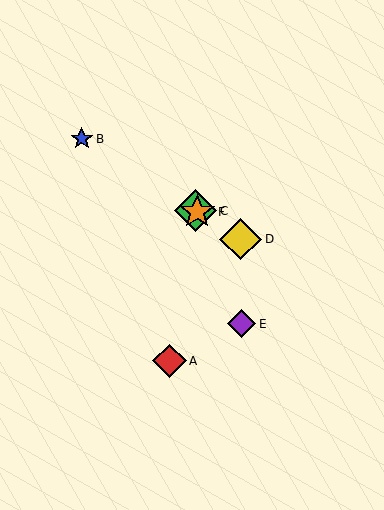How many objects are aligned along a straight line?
4 objects (B, C, D, F) are aligned along a straight line.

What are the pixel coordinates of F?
Object F is at (197, 212).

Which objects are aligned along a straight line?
Objects B, C, D, F are aligned along a straight line.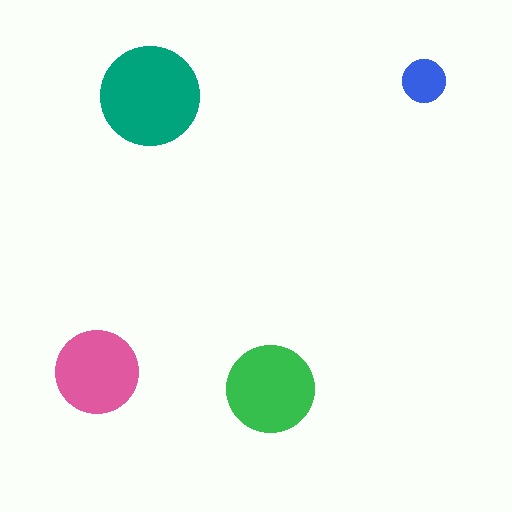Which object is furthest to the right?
The blue circle is rightmost.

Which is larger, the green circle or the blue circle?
The green one.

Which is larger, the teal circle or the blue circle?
The teal one.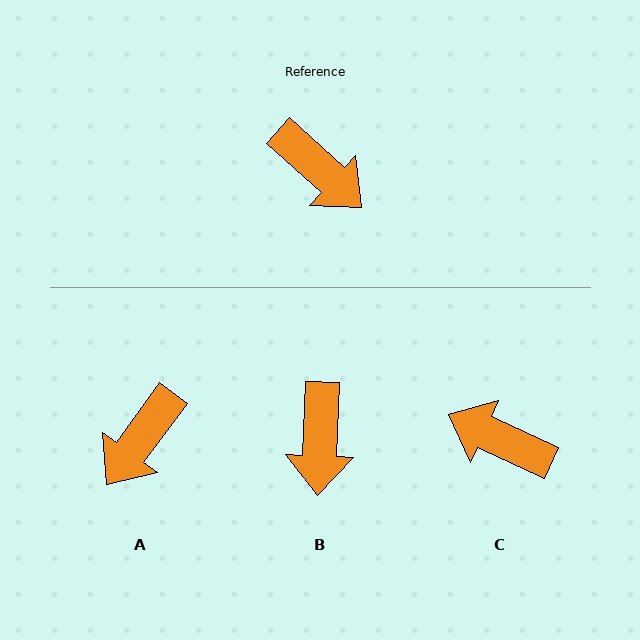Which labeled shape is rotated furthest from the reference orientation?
C, about 163 degrees away.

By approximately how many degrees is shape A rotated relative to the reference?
Approximately 84 degrees clockwise.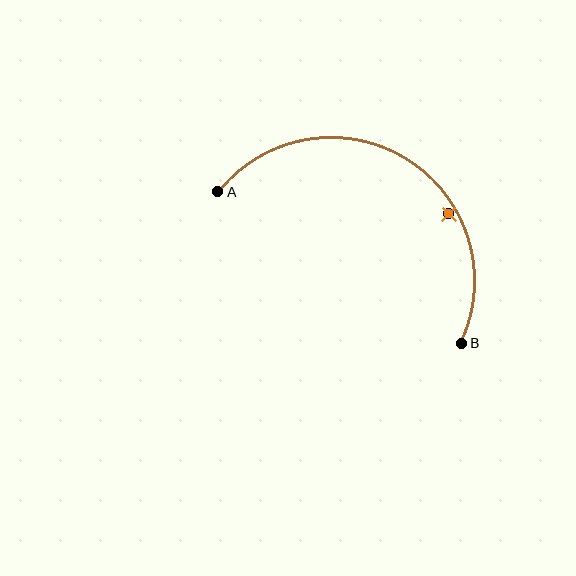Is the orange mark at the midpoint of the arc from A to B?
No — the orange mark does not lie on the arc at all. It sits slightly inside the curve.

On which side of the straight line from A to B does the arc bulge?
The arc bulges above the straight line connecting A and B.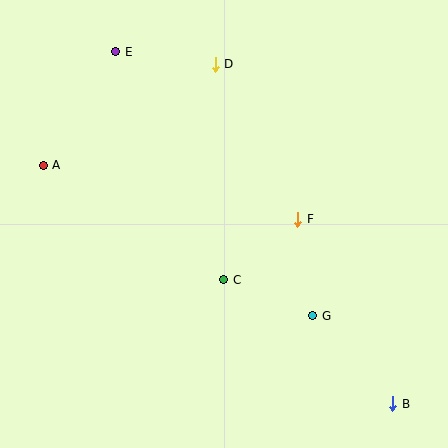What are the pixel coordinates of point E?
Point E is at (116, 52).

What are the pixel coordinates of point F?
Point F is at (298, 219).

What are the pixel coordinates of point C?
Point C is at (224, 280).